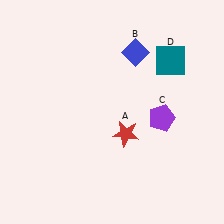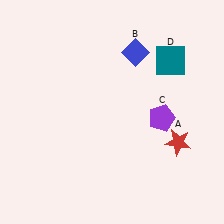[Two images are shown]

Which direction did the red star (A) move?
The red star (A) moved right.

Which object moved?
The red star (A) moved right.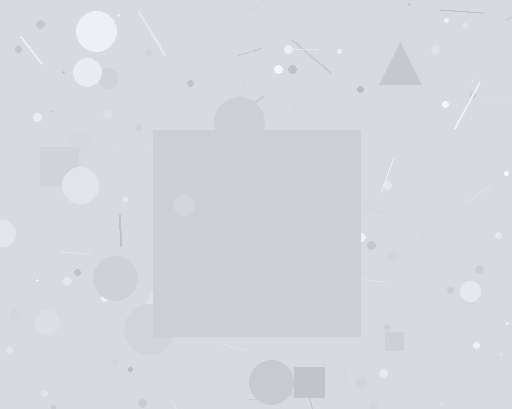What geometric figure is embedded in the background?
A square is embedded in the background.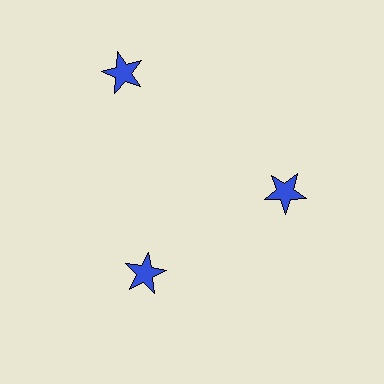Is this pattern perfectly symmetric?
No. The 3 blue stars are arranged in a ring, but one element near the 11 o'clock position is pushed outward from the center, breaking the 3-fold rotational symmetry.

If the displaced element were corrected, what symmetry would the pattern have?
It would have 3-fold rotational symmetry — the pattern would map onto itself every 120 degrees.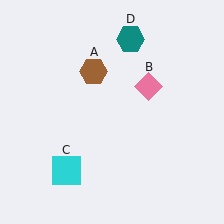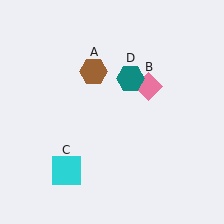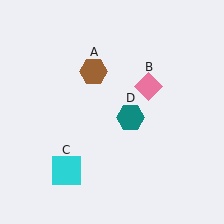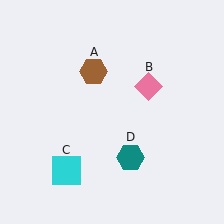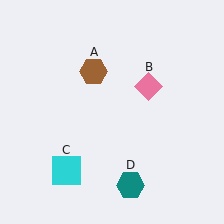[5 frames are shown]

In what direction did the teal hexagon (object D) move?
The teal hexagon (object D) moved down.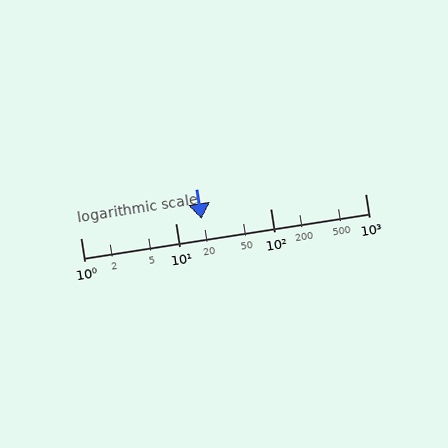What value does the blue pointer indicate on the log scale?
The pointer indicates approximately 19.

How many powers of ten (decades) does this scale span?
The scale spans 3 decades, from 1 to 1000.